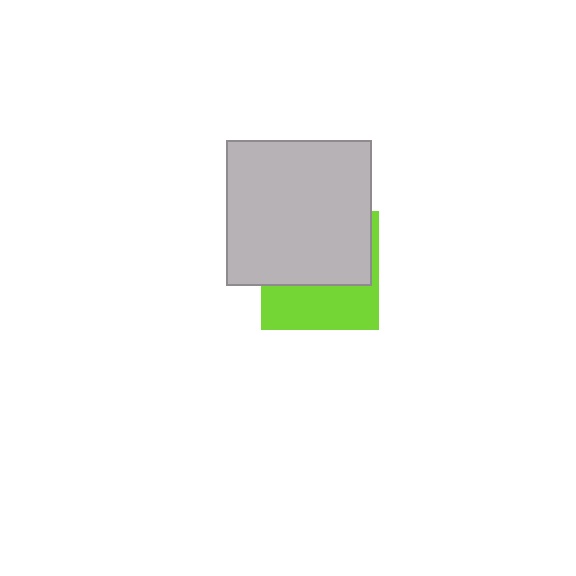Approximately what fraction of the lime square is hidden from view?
Roughly 58% of the lime square is hidden behind the light gray square.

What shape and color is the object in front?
The object in front is a light gray square.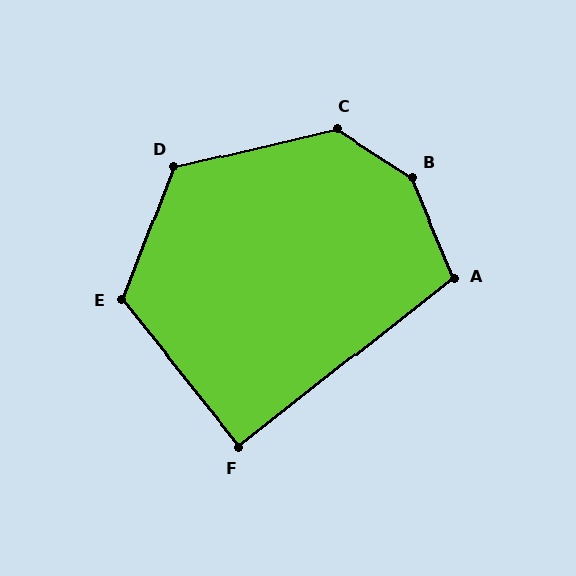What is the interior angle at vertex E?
Approximately 120 degrees (obtuse).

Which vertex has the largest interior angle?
B, at approximately 145 degrees.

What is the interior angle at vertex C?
Approximately 134 degrees (obtuse).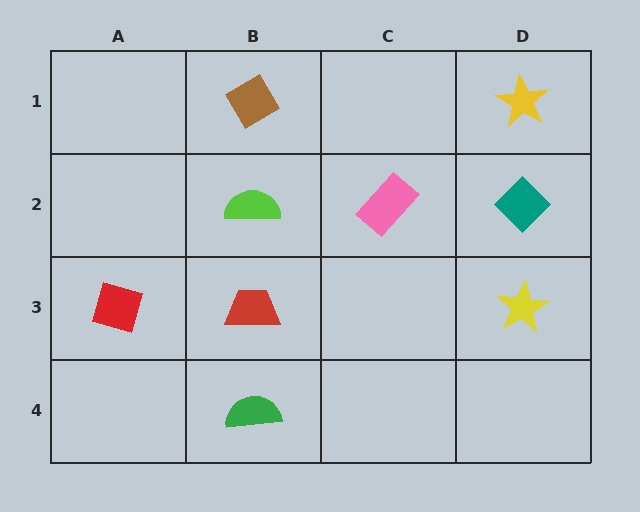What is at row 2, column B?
A lime semicircle.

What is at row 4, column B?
A green semicircle.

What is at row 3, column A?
A red diamond.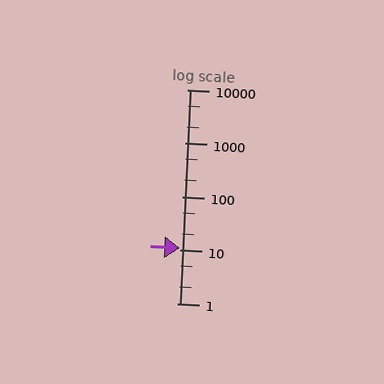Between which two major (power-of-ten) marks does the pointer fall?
The pointer is between 10 and 100.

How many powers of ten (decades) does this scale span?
The scale spans 4 decades, from 1 to 10000.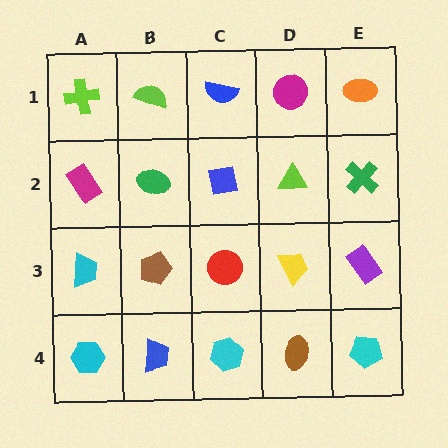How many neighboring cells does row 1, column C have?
3.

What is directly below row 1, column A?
A magenta rectangle.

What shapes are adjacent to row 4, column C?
A red circle (row 3, column C), a blue trapezoid (row 4, column B), a brown ellipse (row 4, column D).